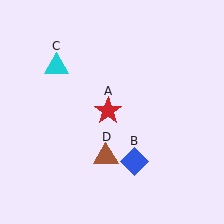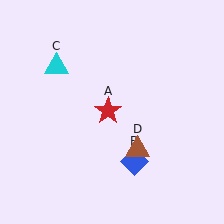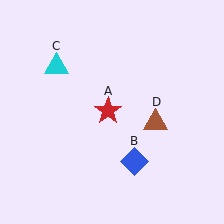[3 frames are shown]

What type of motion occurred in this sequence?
The brown triangle (object D) rotated counterclockwise around the center of the scene.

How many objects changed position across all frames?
1 object changed position: brown triangle (object D).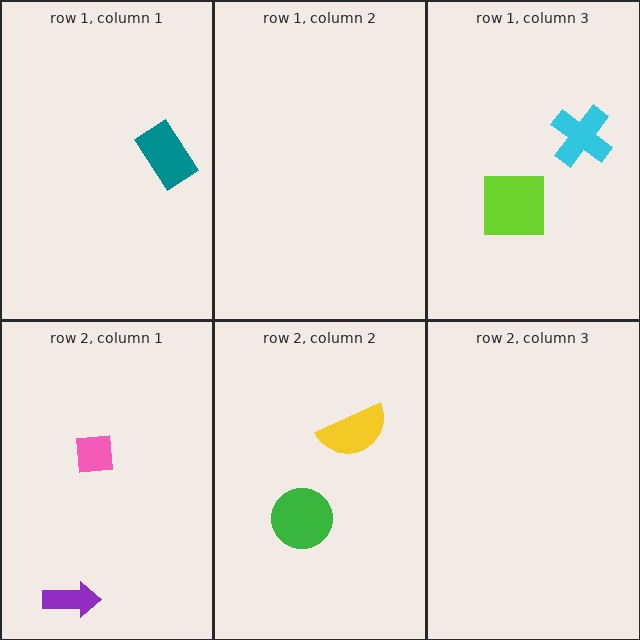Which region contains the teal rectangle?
The row 1, column 1 region.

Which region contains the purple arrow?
The row 2, column 1 region.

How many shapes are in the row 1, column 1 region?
1.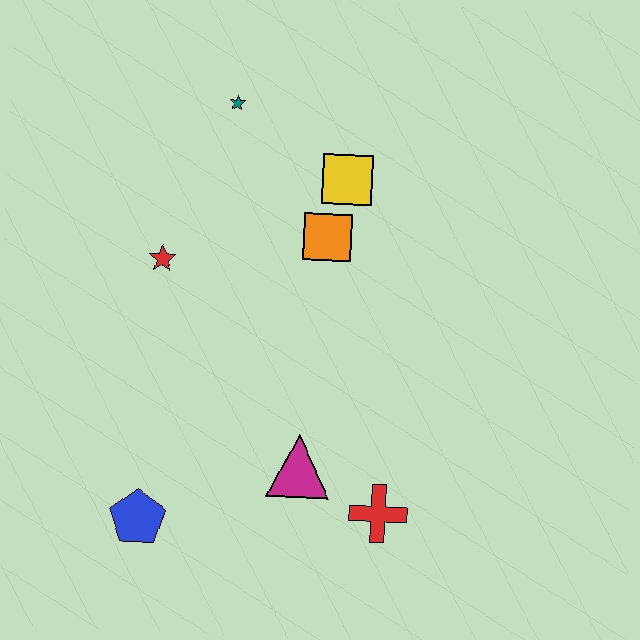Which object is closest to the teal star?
The yellow square is closest to the teal star.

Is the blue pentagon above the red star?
No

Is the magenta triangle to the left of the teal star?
No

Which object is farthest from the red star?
The red cross is farthest from the red star.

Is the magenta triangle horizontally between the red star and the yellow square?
Yes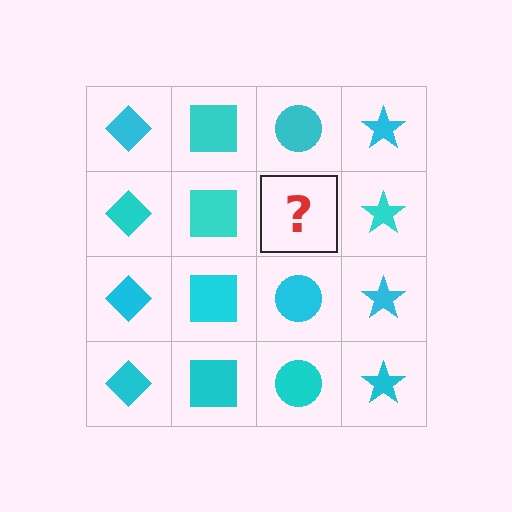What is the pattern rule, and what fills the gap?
The rule is that each column has a consistent shape. The gap should be filled with a cyan circle.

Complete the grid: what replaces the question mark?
The question mark should be replaced with a cyan circle.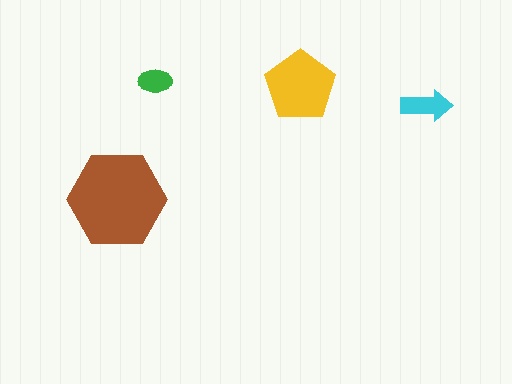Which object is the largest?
The brown hexagon.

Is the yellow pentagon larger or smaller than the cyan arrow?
Larger.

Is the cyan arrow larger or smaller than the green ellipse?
Larger.